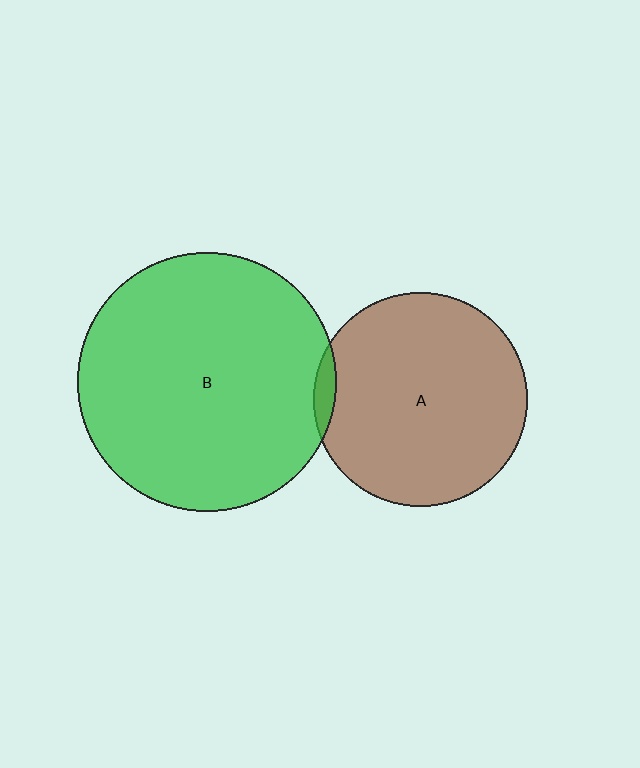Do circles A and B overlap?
Yes.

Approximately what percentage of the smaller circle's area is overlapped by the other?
Approximately 5%.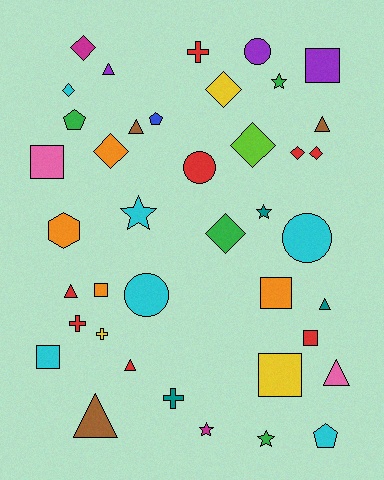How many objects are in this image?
There are 40 objects.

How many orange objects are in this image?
There are 4 orange objects.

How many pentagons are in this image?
There are 3 pentagons.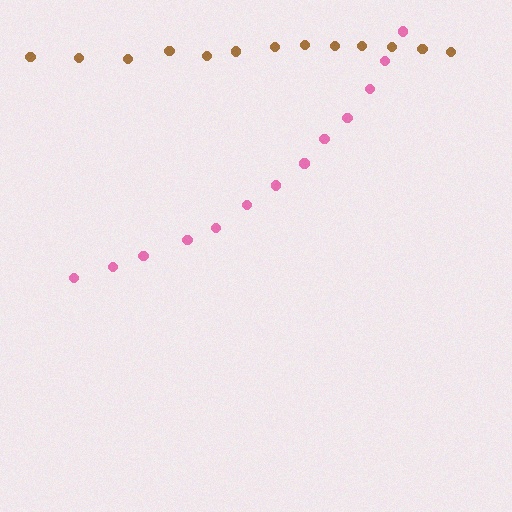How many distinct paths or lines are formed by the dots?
There are 2 distinct paths.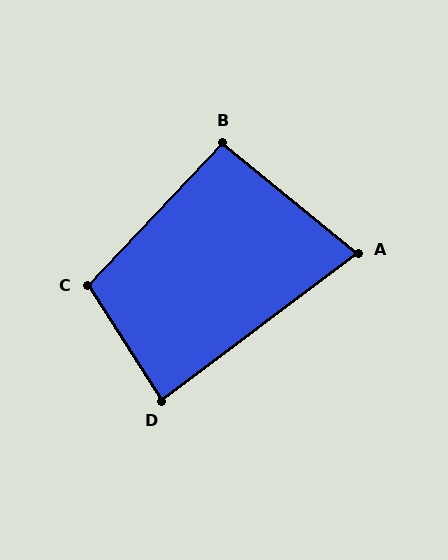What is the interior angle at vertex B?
Approximately 94 degrees (approximately right).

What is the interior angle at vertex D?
Approximately 86 degrees (approximately right).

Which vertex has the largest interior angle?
C, at approximately 104 degrees.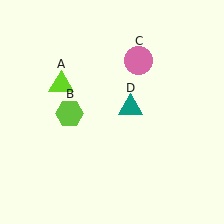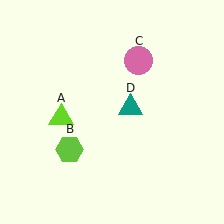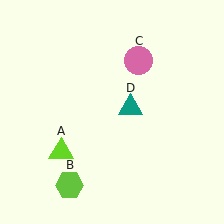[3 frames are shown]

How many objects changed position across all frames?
2 objects changed position: lime triangle (object A), lime hexagon (object B).